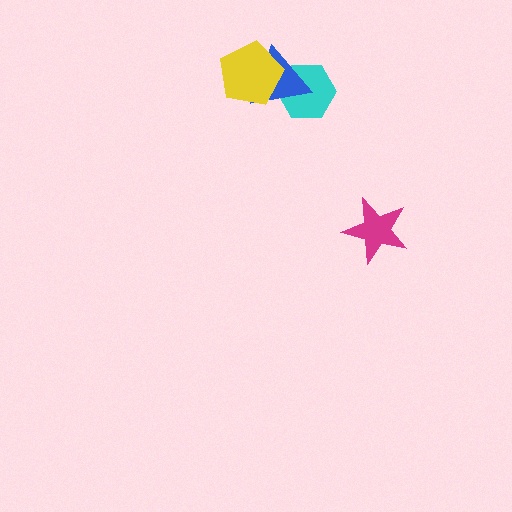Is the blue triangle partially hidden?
Yes, it is partially covered by another shape.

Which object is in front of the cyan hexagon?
The blue triangle is in front of the cyan hexagon.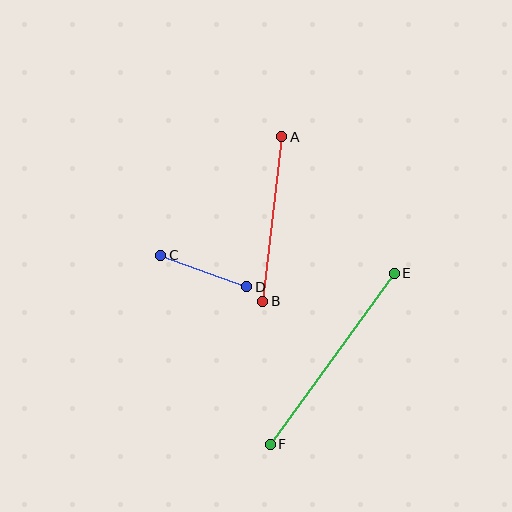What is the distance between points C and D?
The distance is approximately 92 pixels.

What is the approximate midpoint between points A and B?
The midpoint is at approximately (272, 219) pixels.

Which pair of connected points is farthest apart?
Points E and F are farthest apart.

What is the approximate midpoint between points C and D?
The midpoint is at approximately (204, 271) pixels.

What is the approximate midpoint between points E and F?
The midpoint is at approximately (332, 359) pixels.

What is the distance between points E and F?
The distance is approximately 211 pixels.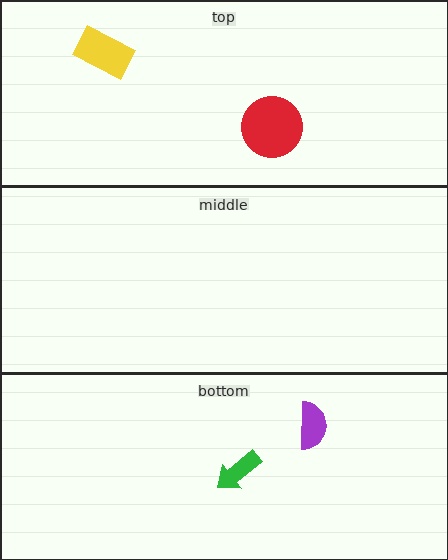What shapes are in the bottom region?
The green arrow, the purple semicircle.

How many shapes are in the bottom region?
2.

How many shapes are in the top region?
2.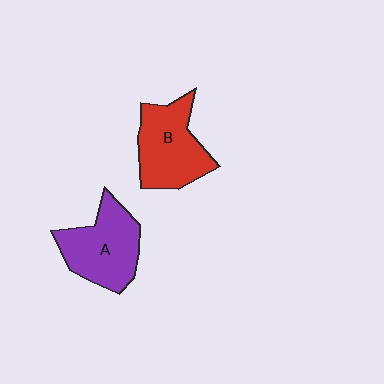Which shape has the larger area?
Shape A (purple).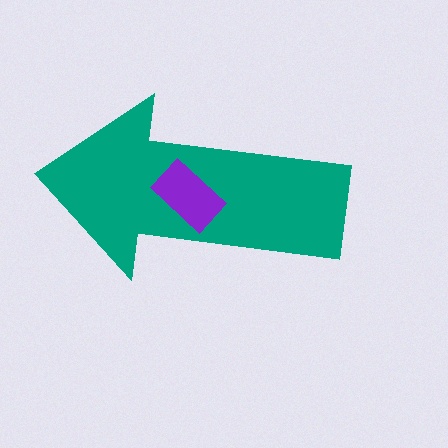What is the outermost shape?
The teal arrow.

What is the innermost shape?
The purple rectangle.